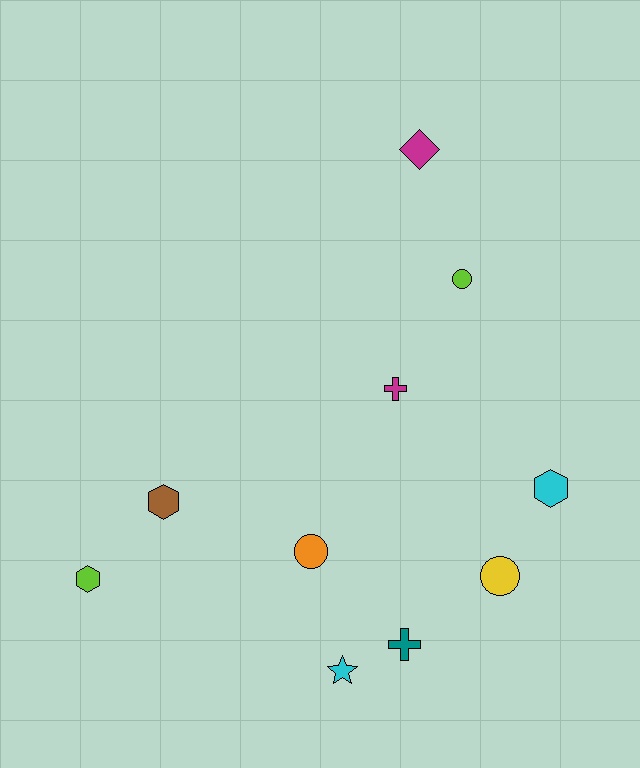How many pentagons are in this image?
There are no pentagons.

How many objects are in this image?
There are 10 objects.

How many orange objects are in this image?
There is 1 orange object.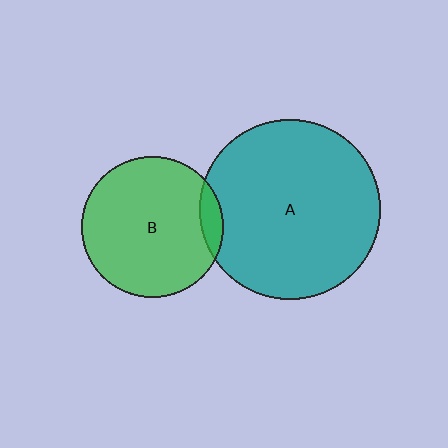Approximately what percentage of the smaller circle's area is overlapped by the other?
Approximately 10%.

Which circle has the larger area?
Circle A (teal).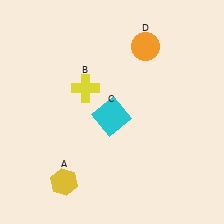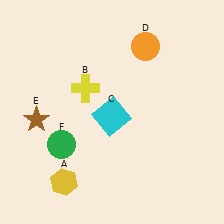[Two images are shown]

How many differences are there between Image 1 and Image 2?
There are 2 differences between the two images.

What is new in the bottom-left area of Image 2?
A brown star (E) was added in the bottom-left area of Image 2.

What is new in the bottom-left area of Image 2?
A green circle (F) was added in the bottom-left area of Image 2.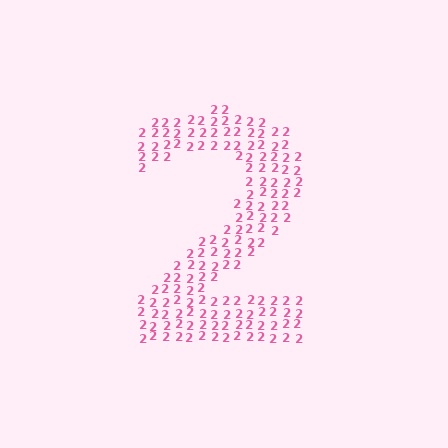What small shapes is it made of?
It is made of small digit 2's.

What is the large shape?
The large shape is the digit 2.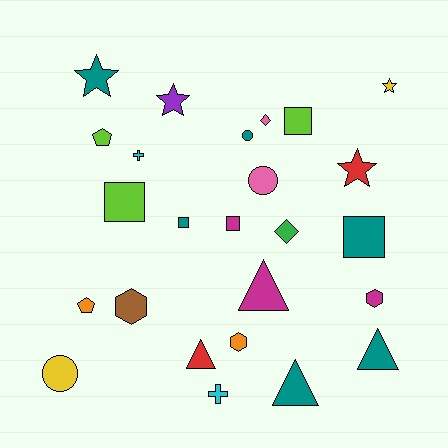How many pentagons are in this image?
There are 2 pentagons.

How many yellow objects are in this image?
There are 2 yellow objects.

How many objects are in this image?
There are 25 objects.